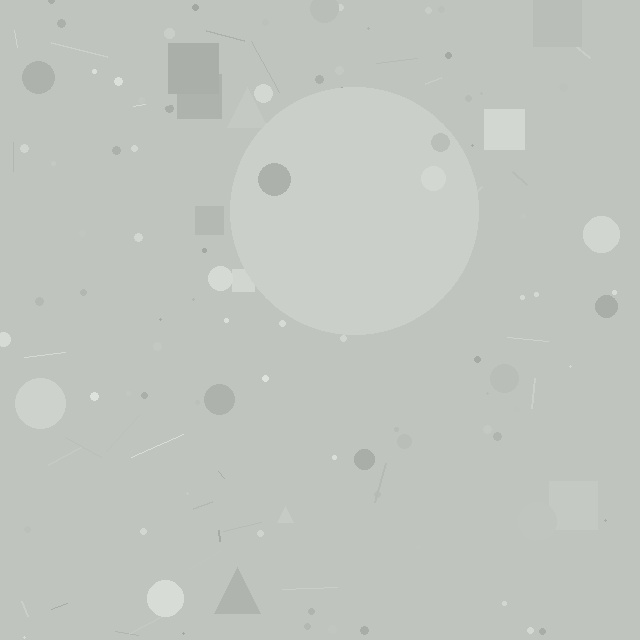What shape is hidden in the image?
A circle is hidden in the image.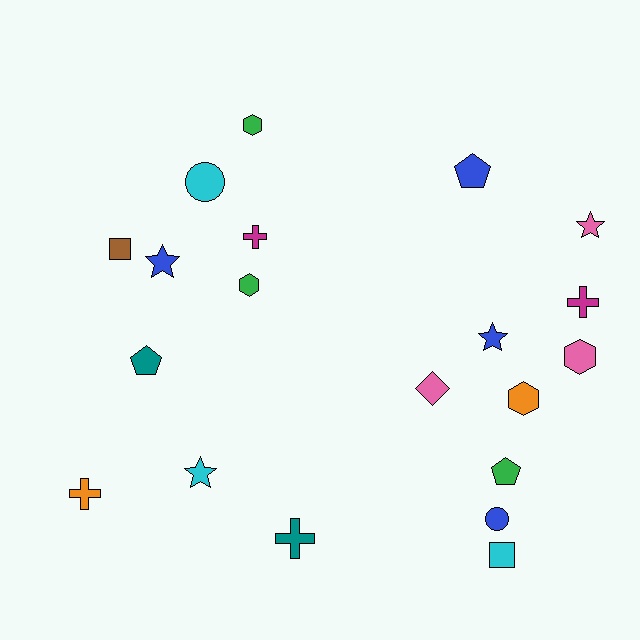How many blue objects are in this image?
There are 4 blue objects.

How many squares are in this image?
There are 2 squares.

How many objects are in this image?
There are 20 objects.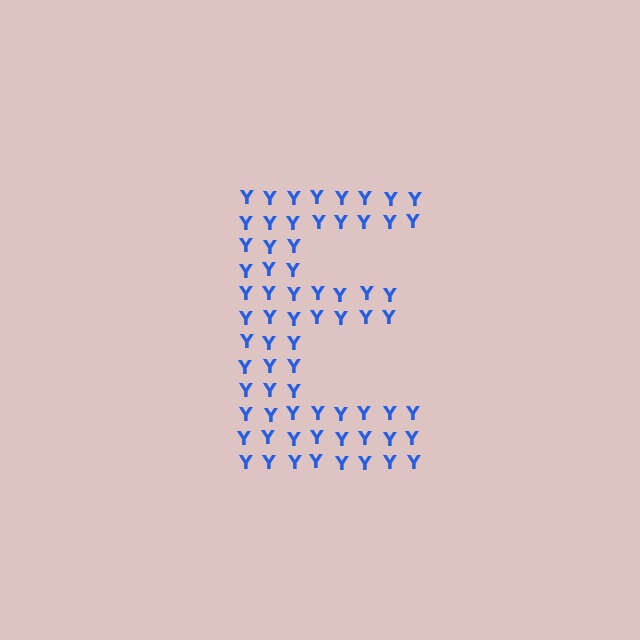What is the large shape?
The large shape is the letter E.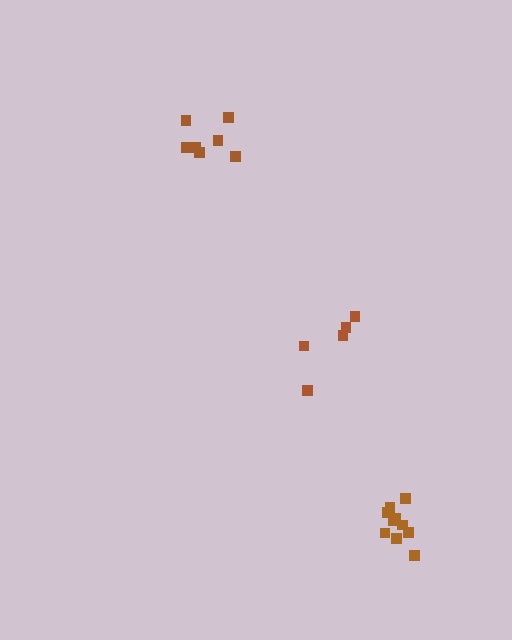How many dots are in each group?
Group 1: 7 dots, Group 2: 10 dots, Group 3: 5 dots (22 total).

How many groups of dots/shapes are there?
There are 3 groups.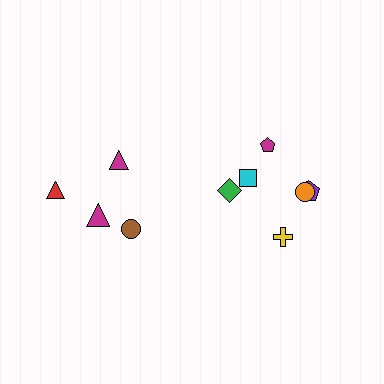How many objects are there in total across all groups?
There are 10 objects.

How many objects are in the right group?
There are 6 objects.